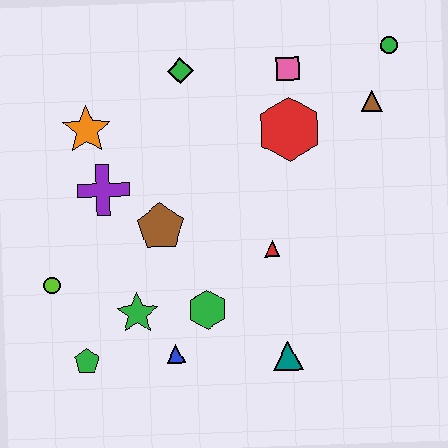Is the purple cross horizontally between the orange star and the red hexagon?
Yes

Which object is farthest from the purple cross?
The green circle is farthest from the purple cross.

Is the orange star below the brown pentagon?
No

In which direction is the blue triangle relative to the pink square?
The blue triangle is below the pink square.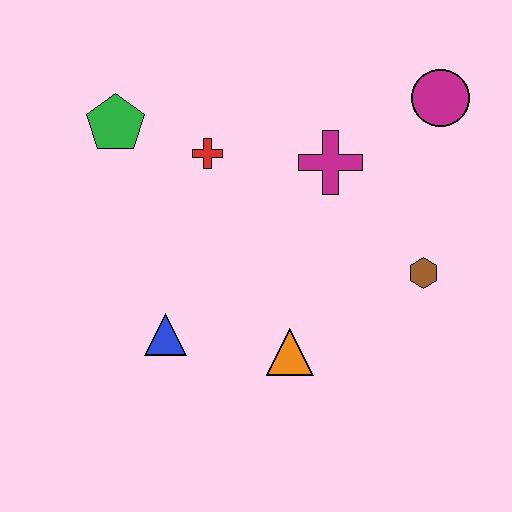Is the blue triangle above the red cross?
No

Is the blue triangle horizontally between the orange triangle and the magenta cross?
No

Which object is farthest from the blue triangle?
The magenta circle is farthest from the blue triangle.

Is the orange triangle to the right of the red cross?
Yes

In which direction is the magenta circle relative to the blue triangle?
The magenta circle is to the right of the blue triangle.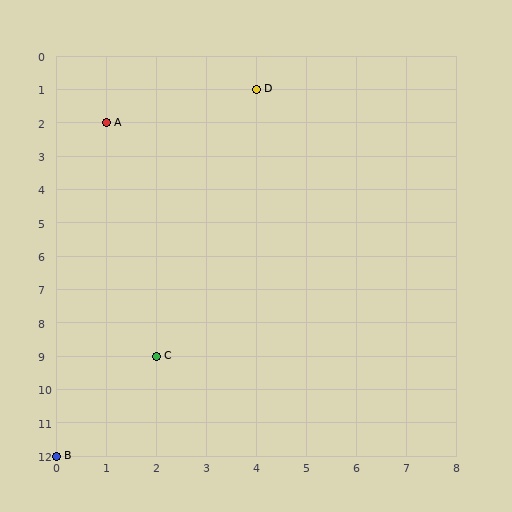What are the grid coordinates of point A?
Point A is at grid coordinates (1, 2).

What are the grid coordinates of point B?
Point B is at grid coordinates (0, 12).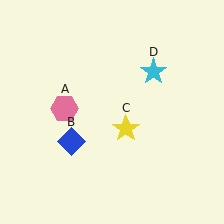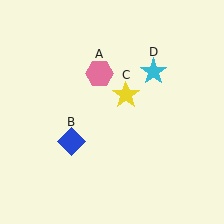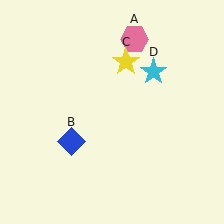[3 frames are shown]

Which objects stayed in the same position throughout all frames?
Blue diamond (object B) and cyan star (object D) remained stationary.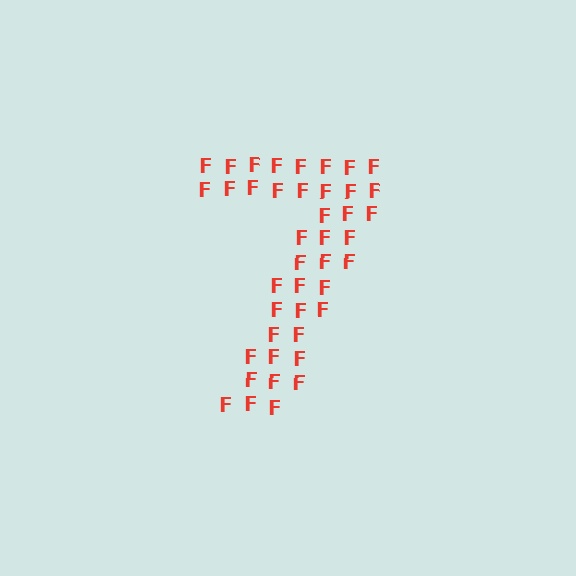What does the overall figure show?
The overall figure shows the digit 7.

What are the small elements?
The small elements are letter F's.